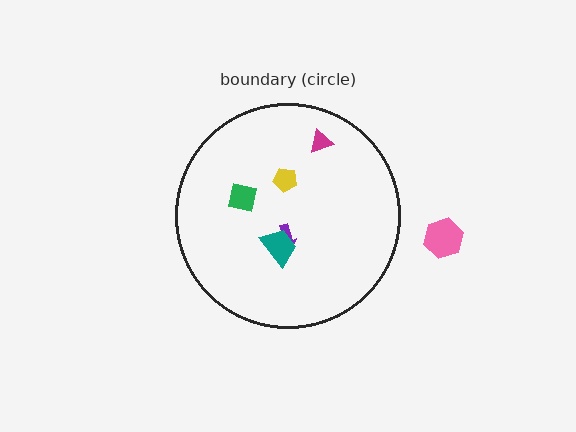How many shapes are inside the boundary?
5 inside, 1 outside.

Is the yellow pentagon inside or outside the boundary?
Inside.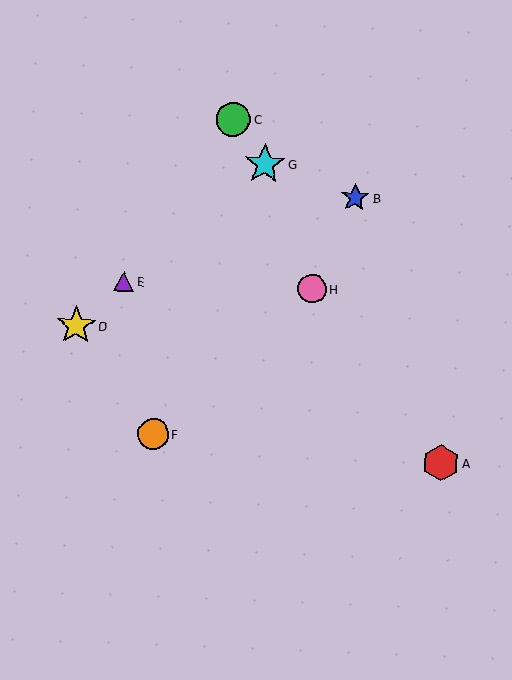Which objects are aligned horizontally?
Objects E, H are aligned horizontally.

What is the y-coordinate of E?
Object E is at y≈281.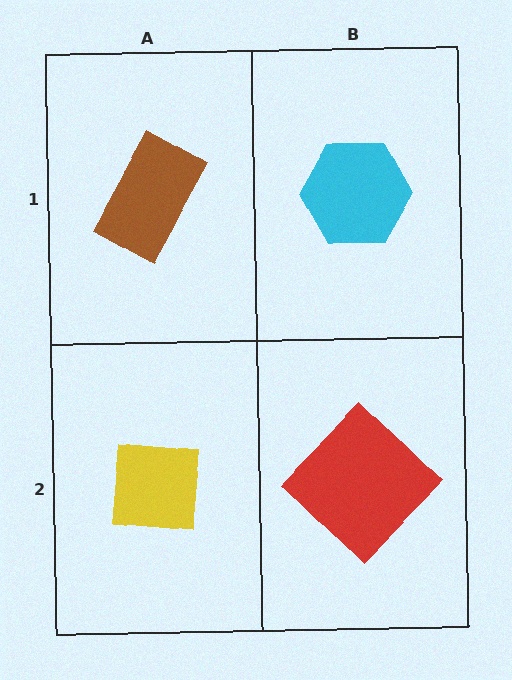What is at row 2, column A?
A yellow square.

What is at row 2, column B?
A red diamond.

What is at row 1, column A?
A brown rectangle.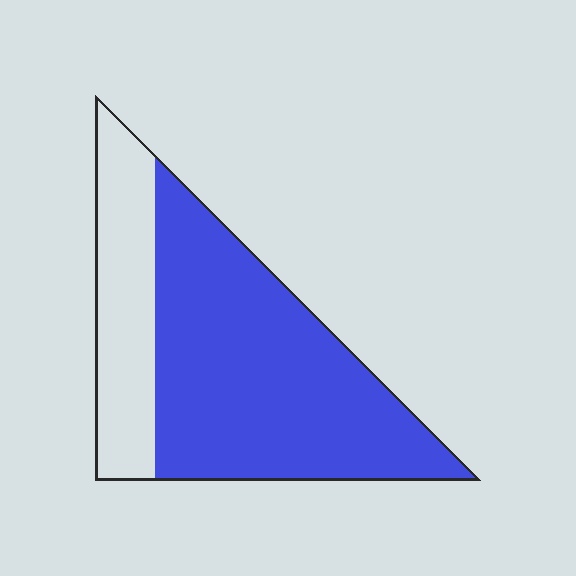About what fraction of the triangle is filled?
About three quarters (3/4).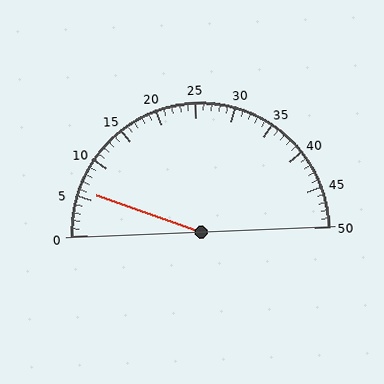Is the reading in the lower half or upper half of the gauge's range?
The reading is in the lower half of the range (0 to 50).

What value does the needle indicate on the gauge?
The needle indicates approximately 6.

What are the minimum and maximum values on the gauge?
The gauge ranges from 0 to 50.